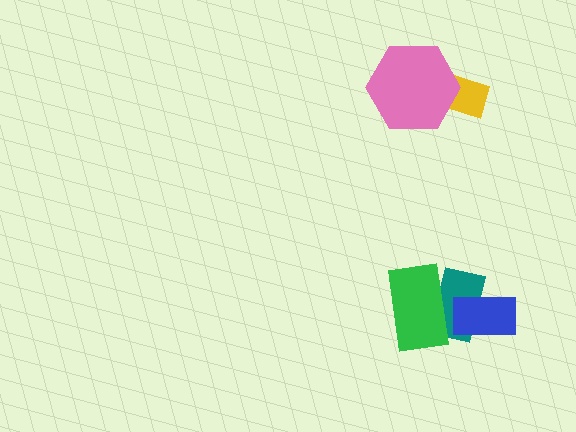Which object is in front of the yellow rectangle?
The pink hexagon is in front of the yellow rectangle.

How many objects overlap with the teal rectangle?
2 objects overlap with the teal rectangle.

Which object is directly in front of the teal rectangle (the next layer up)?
The green rectangle is directly in front of the teal rectangle.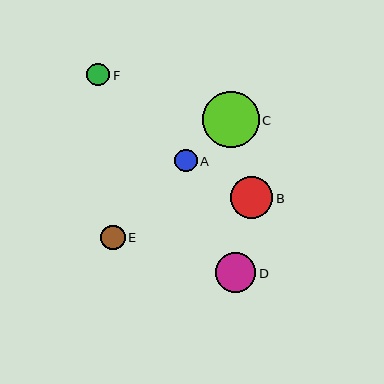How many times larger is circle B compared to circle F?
Circle B is approximately 1.8 times the size of circle F.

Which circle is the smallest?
Circle F is the smallest with a size of approximately 23 pixels.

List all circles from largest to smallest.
From largest to smallest: C, B, D, E, A, F.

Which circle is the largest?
Circle C is the largest with a size of approximately 56 pixels.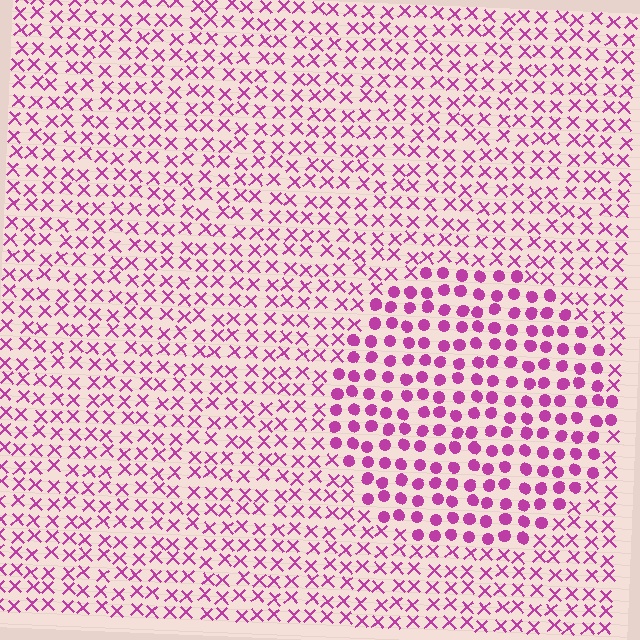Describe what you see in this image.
The image is filled with small magenta elements arranged in a uniform grid. A circle-shaped region contains circles, while the surrounding area contains X marks. The boundary is defined purely by the change in element shape.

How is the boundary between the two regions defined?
The boundary is defined by a change in element shape: circles inside vs. X marks outside. All elements share the same color and spacing.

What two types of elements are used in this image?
The image uses circles inside the circle region and X marks outside it.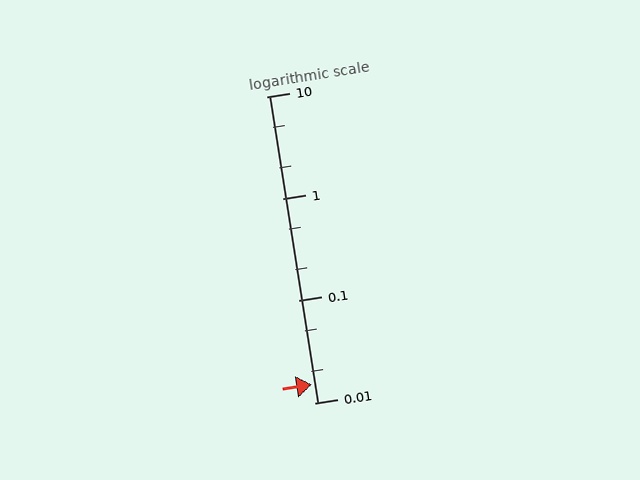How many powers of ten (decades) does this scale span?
The scale spans 3 decades, from 0.01 to 10.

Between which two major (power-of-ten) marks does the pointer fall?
The pointer is between 0.01 and 0.1.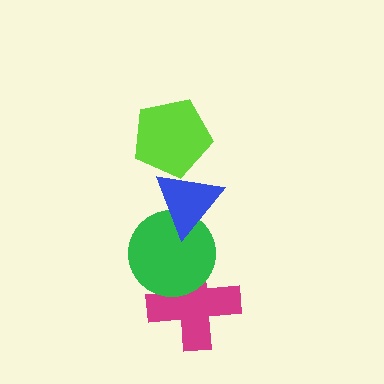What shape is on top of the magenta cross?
The green circle is on top of the magenta cross.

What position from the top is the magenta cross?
The magenta cross is 4th from the top.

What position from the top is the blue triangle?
The blue triangle is 2nd from the top.